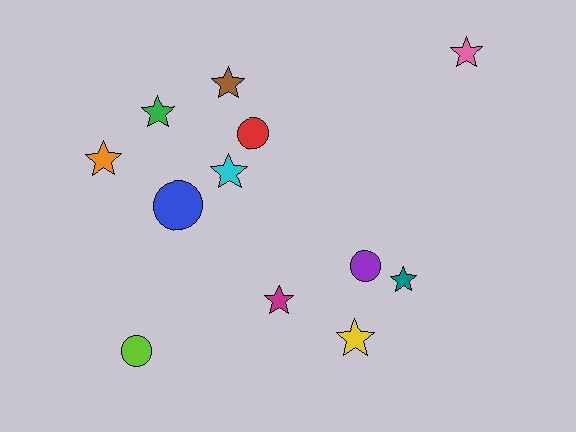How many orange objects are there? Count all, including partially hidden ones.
There is 1 orange object.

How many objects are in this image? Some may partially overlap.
There are 12 objects.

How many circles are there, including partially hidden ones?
There are 4 circles.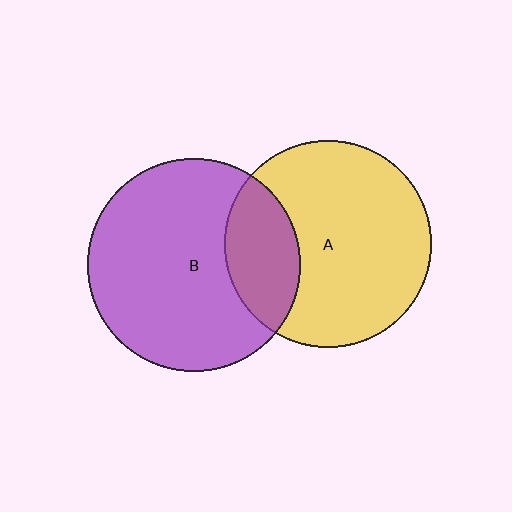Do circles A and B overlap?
Yes.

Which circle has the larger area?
Circle B (purple).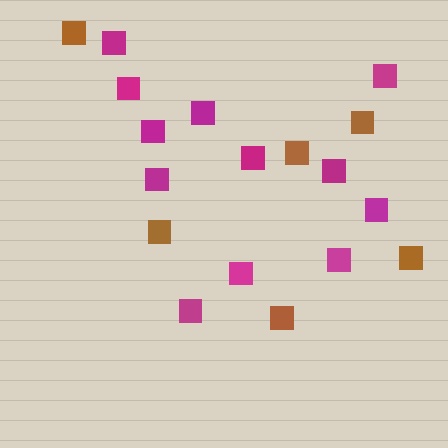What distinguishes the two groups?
There are 2 groups: one group of magenta squares (12) and one group of brown squares (6).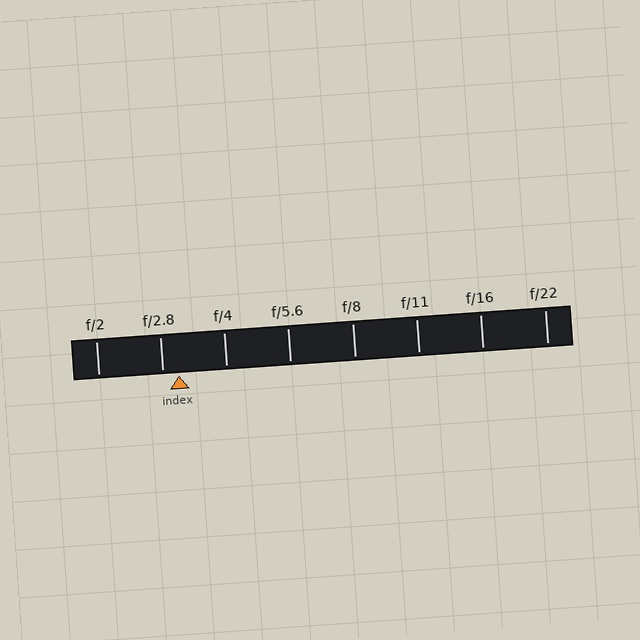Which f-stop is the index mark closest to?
The index mark is closest to f/2.8.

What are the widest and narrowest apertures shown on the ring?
The widest aperture shown is f/2 and the narrowest is f/22.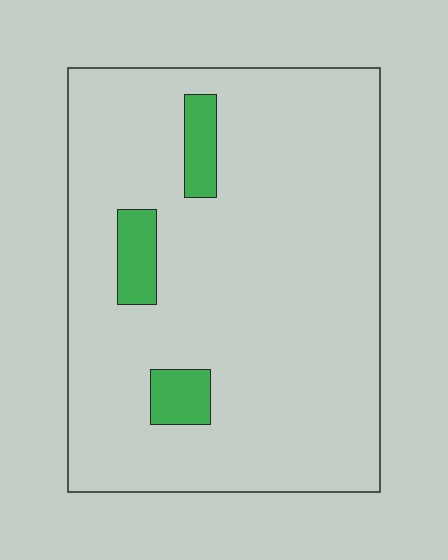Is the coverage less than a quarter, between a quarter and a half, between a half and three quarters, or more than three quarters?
Less than a quarter.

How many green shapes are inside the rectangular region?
3.